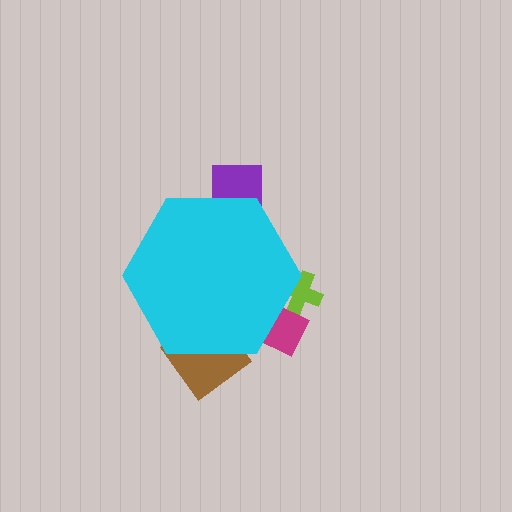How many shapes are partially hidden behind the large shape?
4 shapes are partially hidden.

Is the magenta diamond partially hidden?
Yes, the magenta diamond is partially hidden behind the cyan hexagon.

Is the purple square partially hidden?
Yes, the purple square is partially hidden behind the cyan hexagon.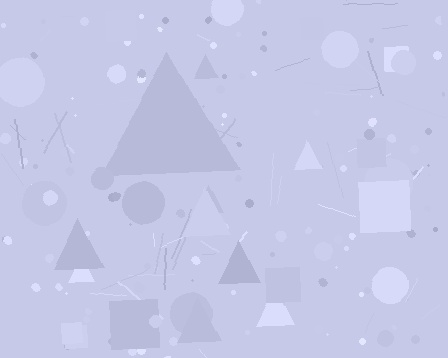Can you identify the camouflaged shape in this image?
The camouflaged shape is a triangle.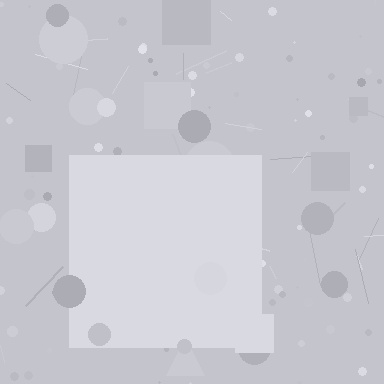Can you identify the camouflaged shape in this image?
The camouflaged shape is a square.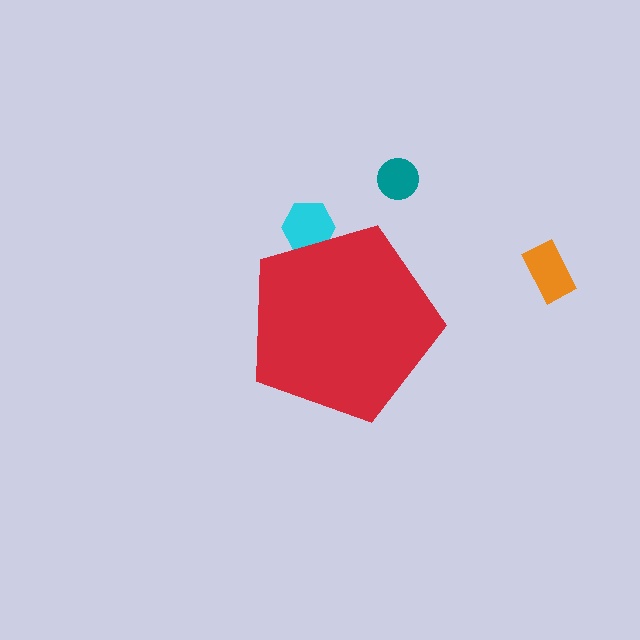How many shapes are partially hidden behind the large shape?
1 shape is partially hidden.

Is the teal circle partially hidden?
No, the teal circle is fully visible.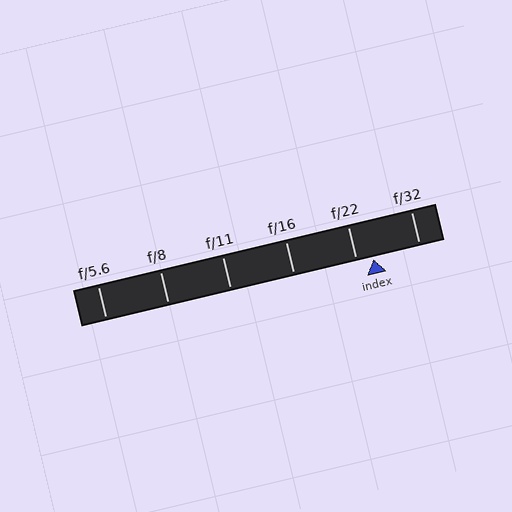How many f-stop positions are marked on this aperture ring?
There are 6 f-stop positions marked.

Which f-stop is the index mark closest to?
The index mark is closest to f/22.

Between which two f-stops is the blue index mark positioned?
The index mark is between f/22 and f/32.